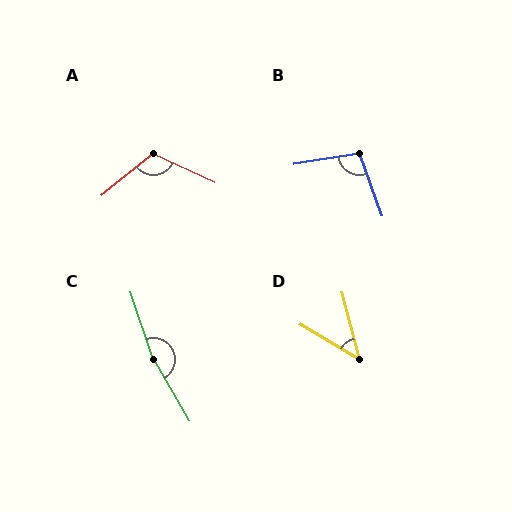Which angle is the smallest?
D, at approximately 45 degrees.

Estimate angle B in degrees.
Approximately 101 degrees.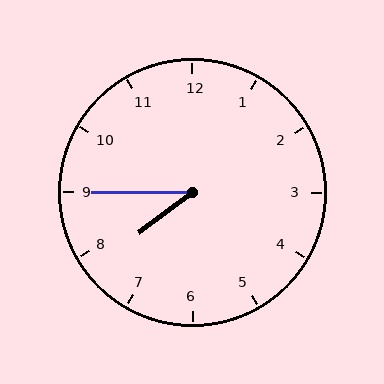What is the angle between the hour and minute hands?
Approximately 38 degrees.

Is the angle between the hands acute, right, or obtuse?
It is acute.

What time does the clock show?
7:45.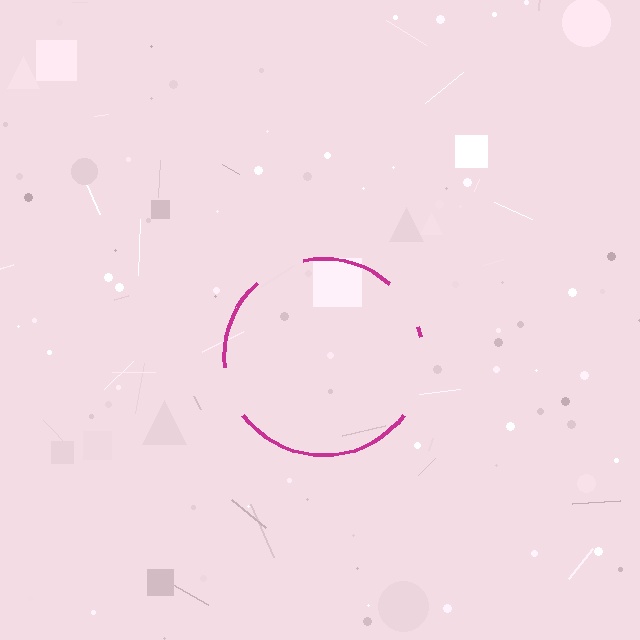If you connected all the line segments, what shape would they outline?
They would outline a circle.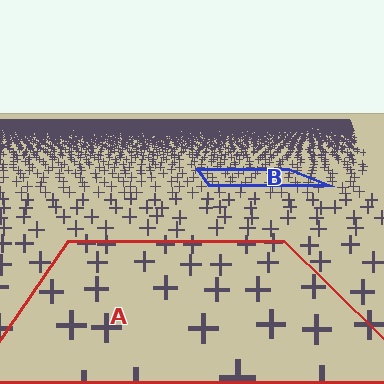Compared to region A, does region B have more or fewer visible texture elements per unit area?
Region B has more texture elements per unit area — they are packed more densely because it is farther away.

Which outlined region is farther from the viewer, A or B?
Region B is farther from the viewer — the texture elements inside it appear smaller and more densely packed.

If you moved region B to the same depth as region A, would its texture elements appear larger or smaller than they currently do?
They would appear larger. At a closer depth, the same texture elements are projected at a bigger on-screen size.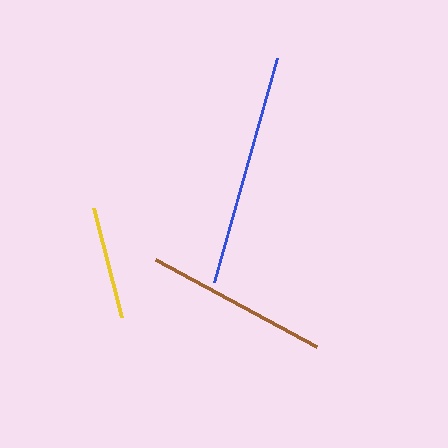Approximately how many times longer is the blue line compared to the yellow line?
The blue line is approximately 2.1 times the length of the yellow line.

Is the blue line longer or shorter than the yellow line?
The blue line is longer than the yellow line.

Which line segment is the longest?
The blue line is the longest at approximately 233 pixels.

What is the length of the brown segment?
The brown segment is approximately 183 pixels long.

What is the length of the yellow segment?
The yellow segment is approximately 113 pixels long.